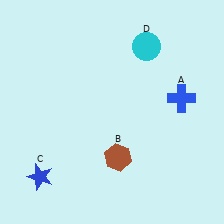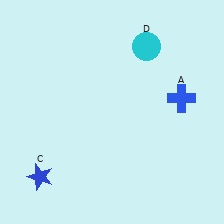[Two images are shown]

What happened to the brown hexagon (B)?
The brown hexagon (B) was removed in Image 2. It was in the bottom-right area of Image 1.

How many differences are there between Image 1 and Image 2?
There is 1 difference between the two images.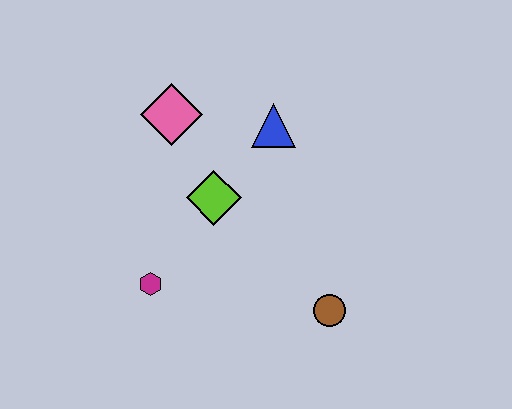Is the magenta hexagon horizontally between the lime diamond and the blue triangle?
No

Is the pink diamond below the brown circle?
No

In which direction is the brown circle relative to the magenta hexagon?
The brown circle is to the right of the magenta hexagon.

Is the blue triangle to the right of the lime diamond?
Yes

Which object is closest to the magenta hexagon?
The lime diamond is closest to the magenta hexagon.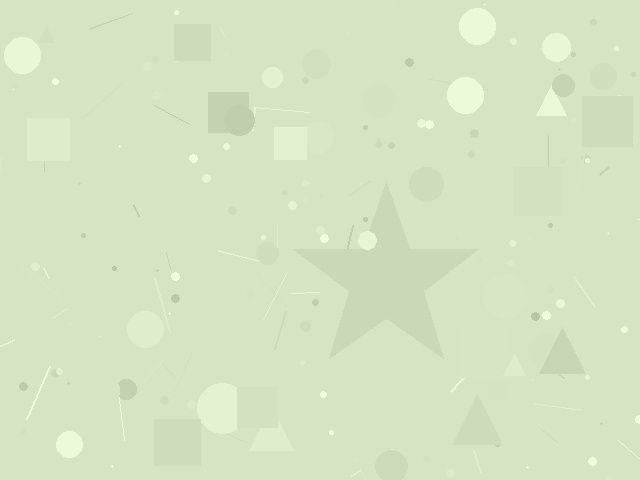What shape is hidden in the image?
A star is hidden in the image.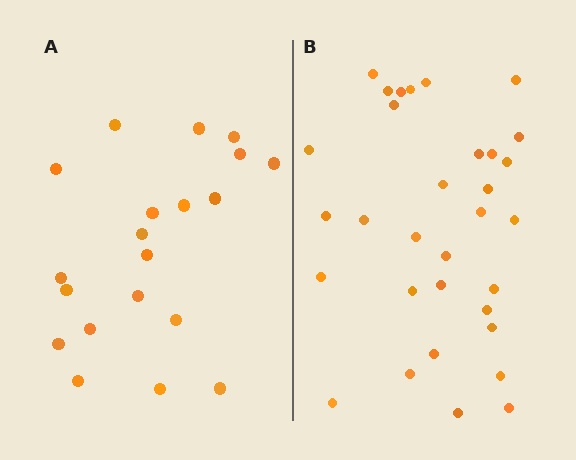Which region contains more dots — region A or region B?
Region B (the right region) has more dots.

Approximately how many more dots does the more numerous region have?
Region B has roughly 12 or so more dots than region A.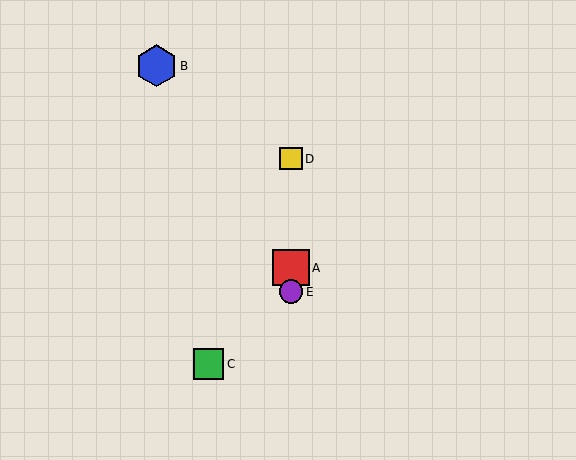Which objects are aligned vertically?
Objects A, D, E are aligned vertically.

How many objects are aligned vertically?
3 objects (A, D, E) are aligned vertically.